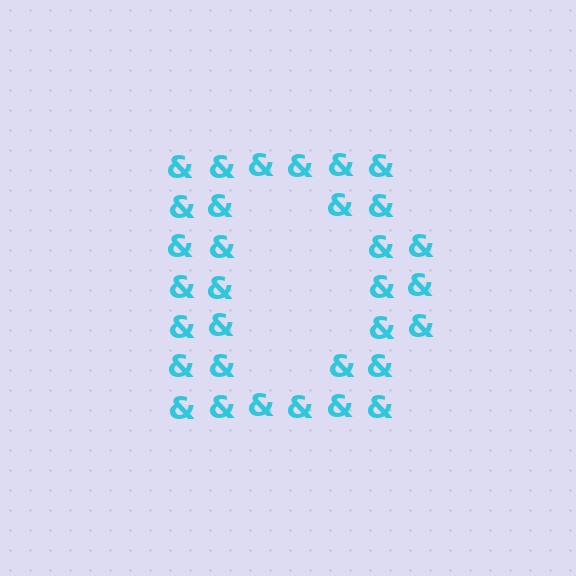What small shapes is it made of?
It is made of small ampersands.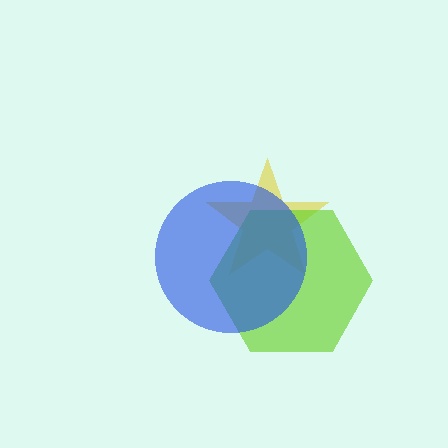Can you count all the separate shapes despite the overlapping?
Yes, there are 3 separate shapes.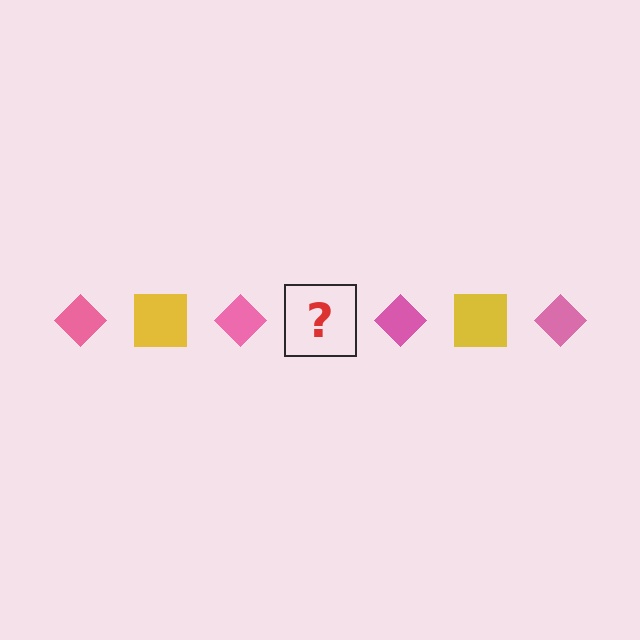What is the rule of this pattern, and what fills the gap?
The rule is that the pattern alternates between pink diamond and yellow square. The gap should be filled with a yellow square.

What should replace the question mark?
The question mark should be replaced with a yellow square.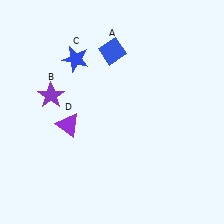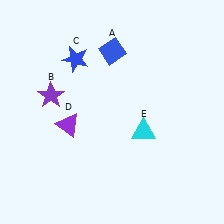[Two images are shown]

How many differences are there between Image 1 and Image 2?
There is 1 difference between the two images.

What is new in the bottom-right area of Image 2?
A cyan triangle (E) was added in the bottom-right area of Image 2.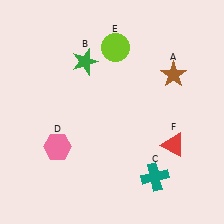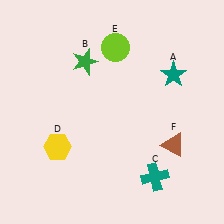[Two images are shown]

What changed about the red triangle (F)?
In Image 1, F is red. In Image 2, it changed to brown.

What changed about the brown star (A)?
In Image 1, A is brown. In Image 2, it changed to teal.